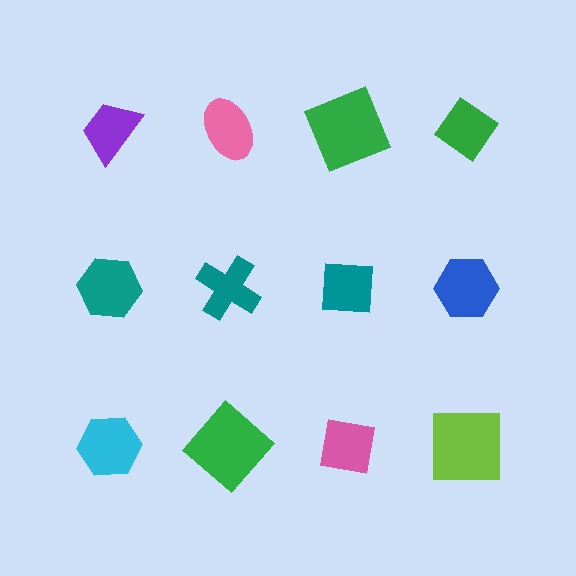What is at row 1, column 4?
A green diamond.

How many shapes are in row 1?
4 shapes.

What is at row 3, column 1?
A cyan hexagon.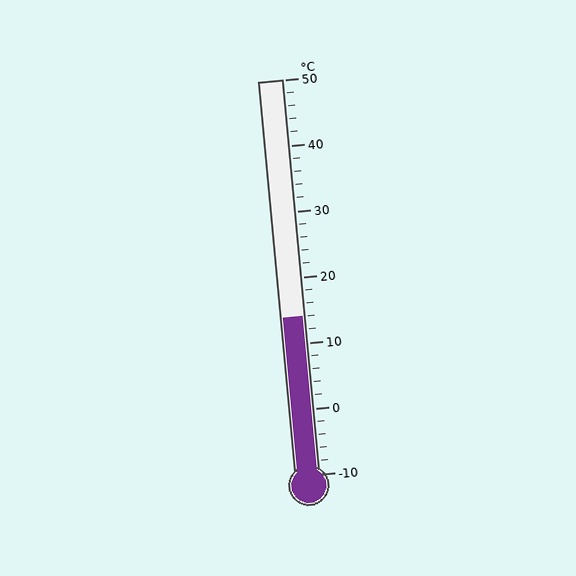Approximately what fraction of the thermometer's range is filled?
The thermometer is filled to approximately 40% of its range.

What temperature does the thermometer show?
The thermometer shows approximately 14°C.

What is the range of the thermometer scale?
The thermometer scale ranges from -10°C to 50°C.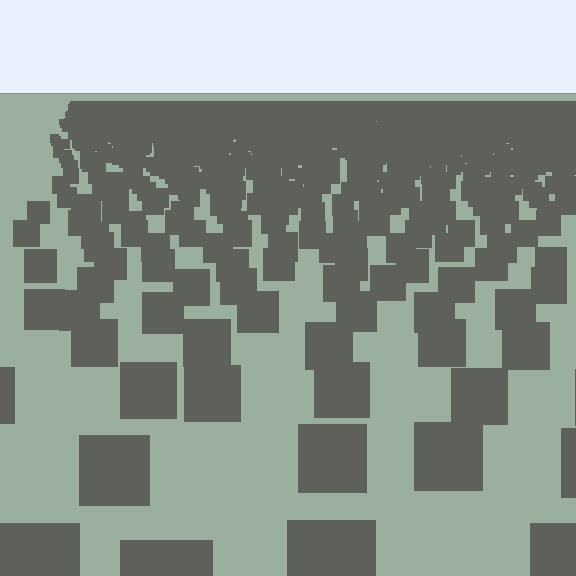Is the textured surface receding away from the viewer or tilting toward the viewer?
The surface is receding away from the viewer. Texture elements get smaller and denser toward the top.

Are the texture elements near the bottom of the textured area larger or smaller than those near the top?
Larger. Near the bottom, elements are closer to the viewer and appear at a bigger on-screen size.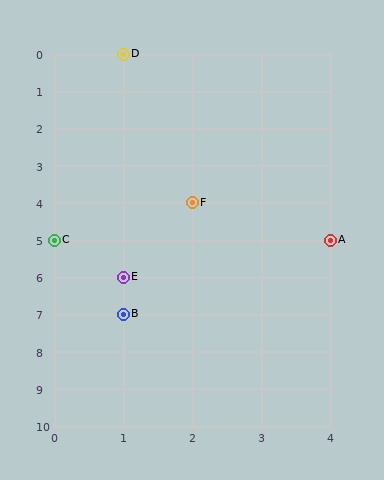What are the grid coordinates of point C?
Point C is at grid coordinates (0, 5).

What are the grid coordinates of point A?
Point A is at grid coordinates (4, 5).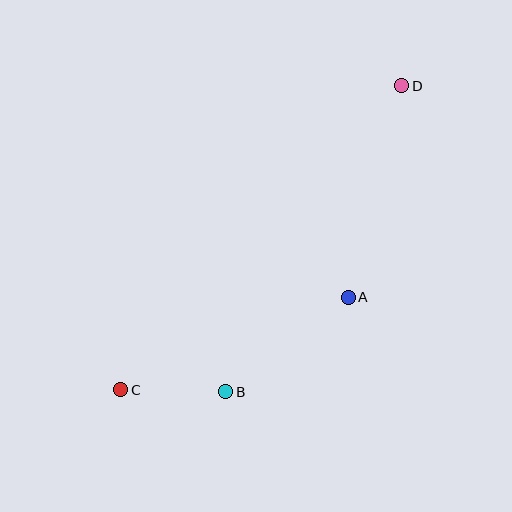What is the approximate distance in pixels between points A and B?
The distance between A and B is approximately 155 pixels.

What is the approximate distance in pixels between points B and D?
The distance between B and D is approximately 353 pixels.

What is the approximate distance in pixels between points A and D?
The distance between A and D is approximately 218 pixels.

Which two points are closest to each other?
Points B and C are closest to each other.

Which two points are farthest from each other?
Points C and D are farthest from each other.